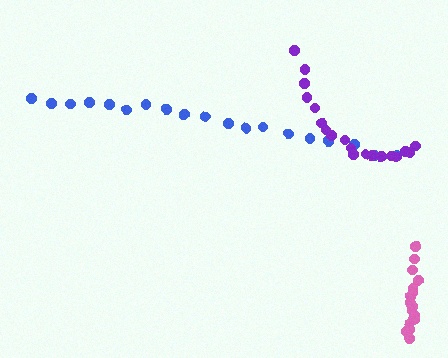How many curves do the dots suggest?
There are 3 distinct paths.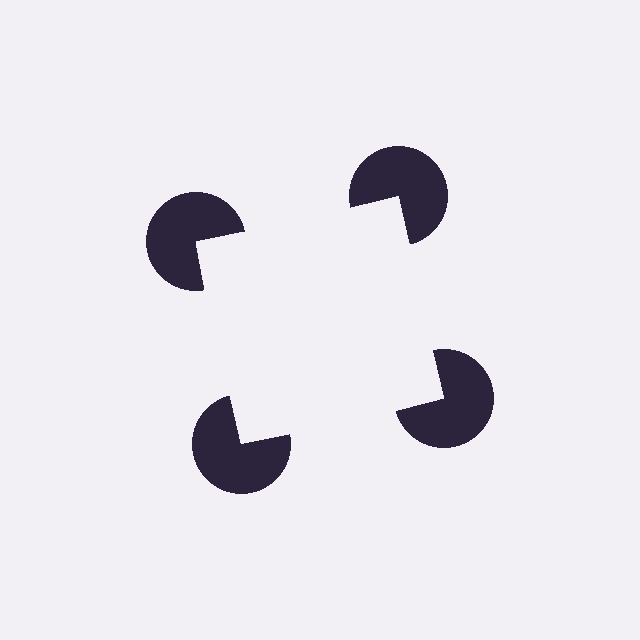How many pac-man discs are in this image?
There are 4 — one at each vertex of the illusory square.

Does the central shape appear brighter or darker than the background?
It typically appears slightly brighter than the background, even though no actual brightness change is drawn.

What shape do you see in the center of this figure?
An illusory square — its edges are inferred from the aligned wedge cuts in the pac-man discs, not physically drawn.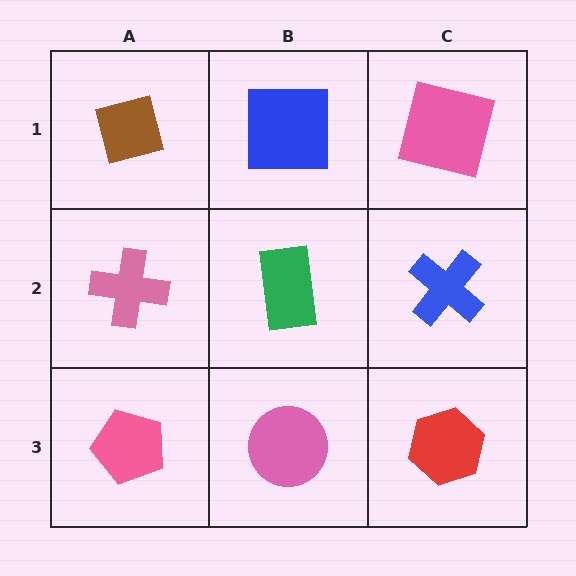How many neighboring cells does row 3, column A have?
2.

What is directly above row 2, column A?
A brown square.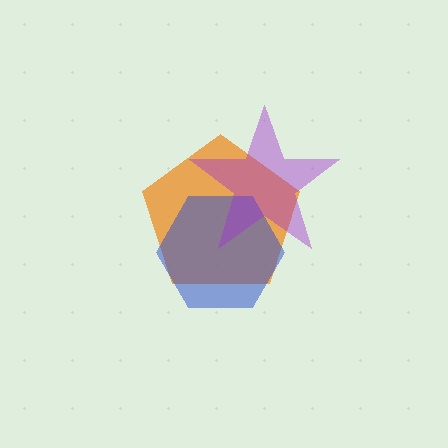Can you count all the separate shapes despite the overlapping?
Yes, there are 3 separate shapes.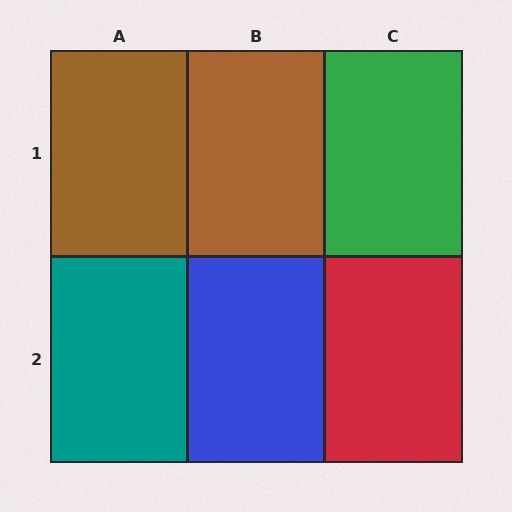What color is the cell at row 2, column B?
Blue.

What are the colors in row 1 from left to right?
Brown, brown, green.